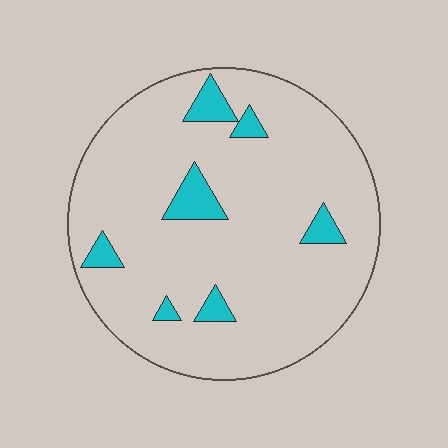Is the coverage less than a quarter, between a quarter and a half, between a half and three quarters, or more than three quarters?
Less than a quarter.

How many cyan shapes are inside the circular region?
7.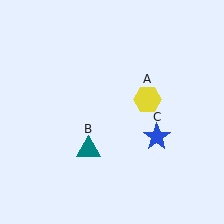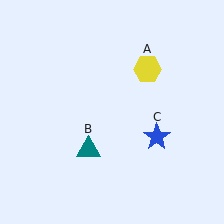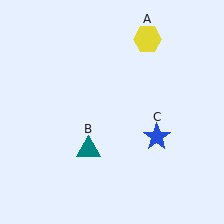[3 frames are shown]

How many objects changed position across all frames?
1 object changed position: yellow hexagon (object A).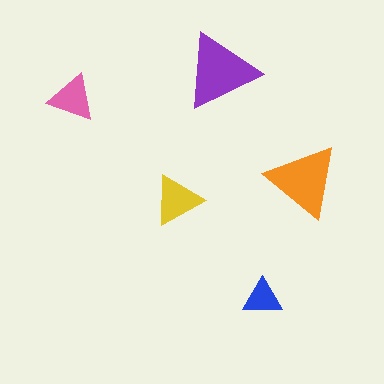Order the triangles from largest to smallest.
the purple one, the orange one, the yellow one, the pink one, the blue one.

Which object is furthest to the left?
The pink triangle is leftmost.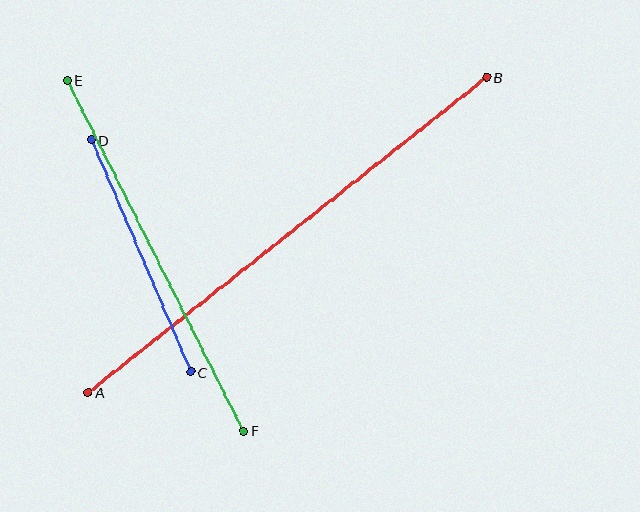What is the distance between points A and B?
The distance is approximately 508 pixels.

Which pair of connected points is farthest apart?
Points A and B are farthest apart.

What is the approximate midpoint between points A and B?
The midpoint is at approximately (287, 235) pixels.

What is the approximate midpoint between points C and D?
The midpoint is at approximately (141, 256) pixels.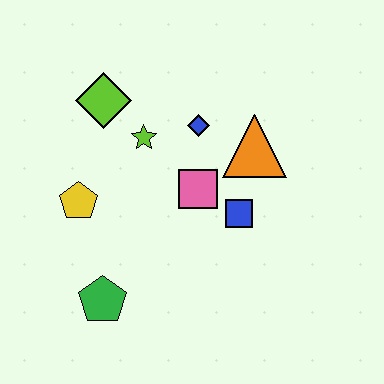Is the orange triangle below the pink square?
No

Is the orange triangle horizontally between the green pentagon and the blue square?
No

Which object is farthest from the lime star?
The green pentagon is farthest from the lime star.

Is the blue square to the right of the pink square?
Yes